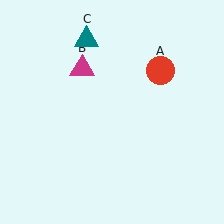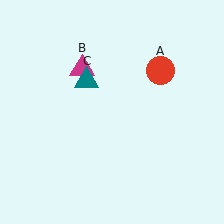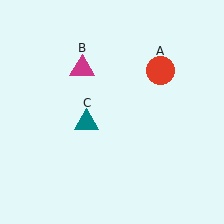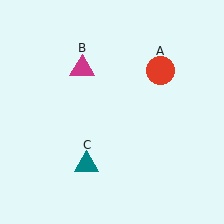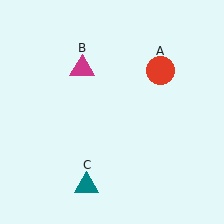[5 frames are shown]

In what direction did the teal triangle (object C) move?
The teal triangle (object C) moved down.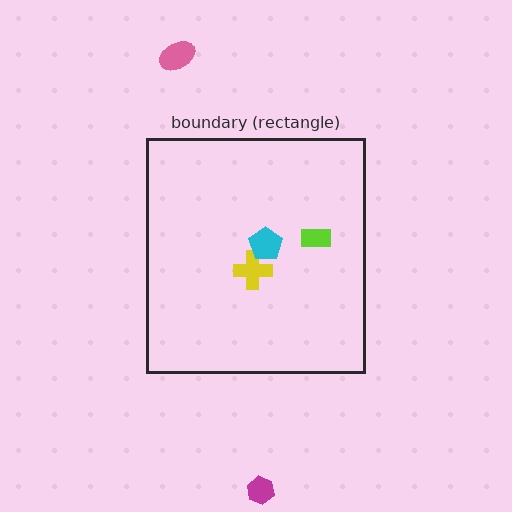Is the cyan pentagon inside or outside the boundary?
Inside.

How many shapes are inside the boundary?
3 inside, 2 outside.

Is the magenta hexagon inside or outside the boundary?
Outside.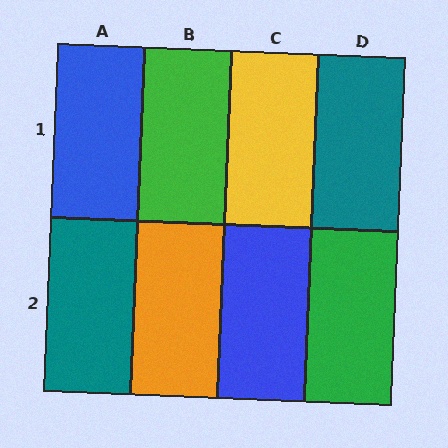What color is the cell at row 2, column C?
Blue.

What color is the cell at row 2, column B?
Orange.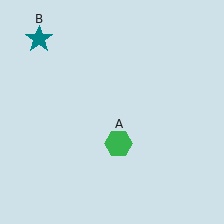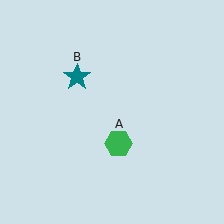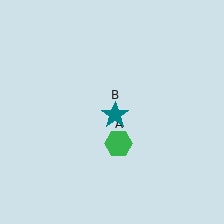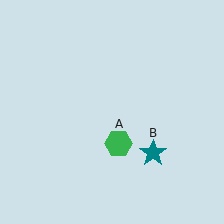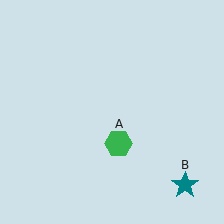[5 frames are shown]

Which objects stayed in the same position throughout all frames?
Green hexagon (object A) remained stationary.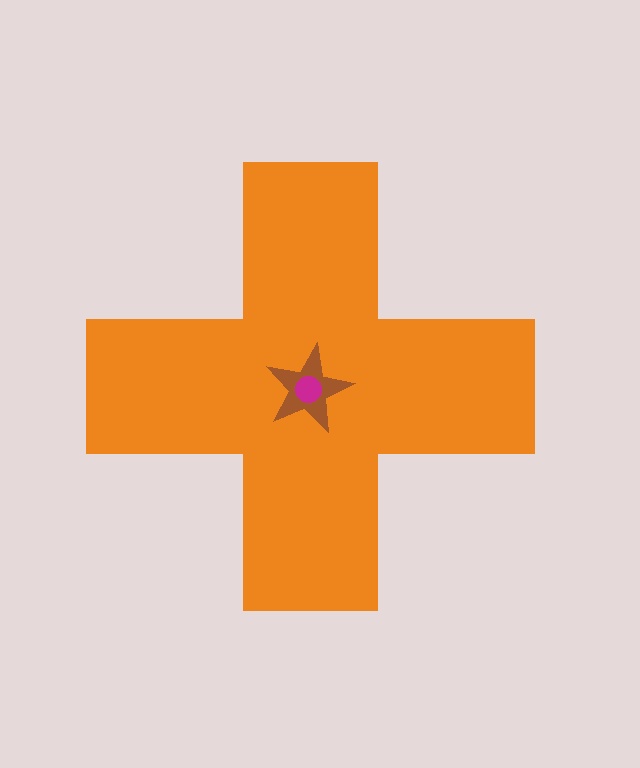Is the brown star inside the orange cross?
Yes.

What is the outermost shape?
The orange cross.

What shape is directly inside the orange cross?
The brown star.